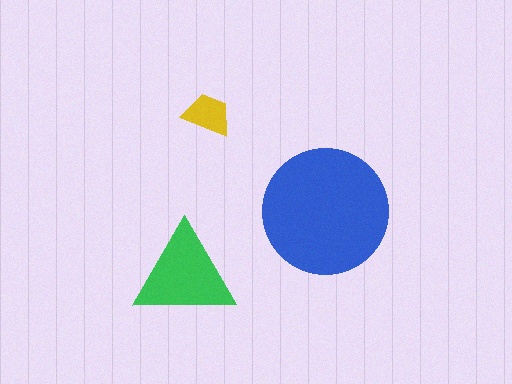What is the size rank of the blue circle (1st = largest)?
1st.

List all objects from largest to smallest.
The blue circle, the green triangle, the yellow trapezoid.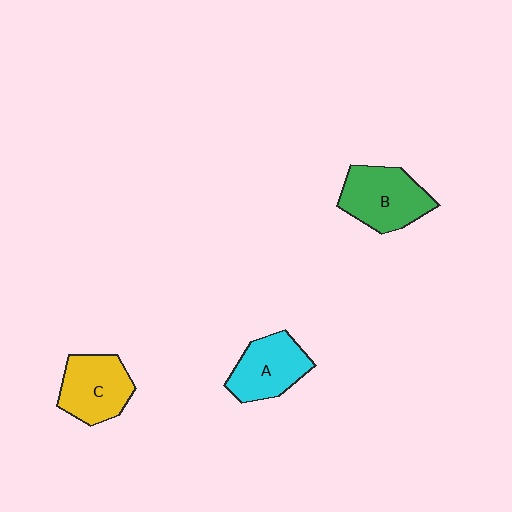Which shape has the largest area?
Shape B (green).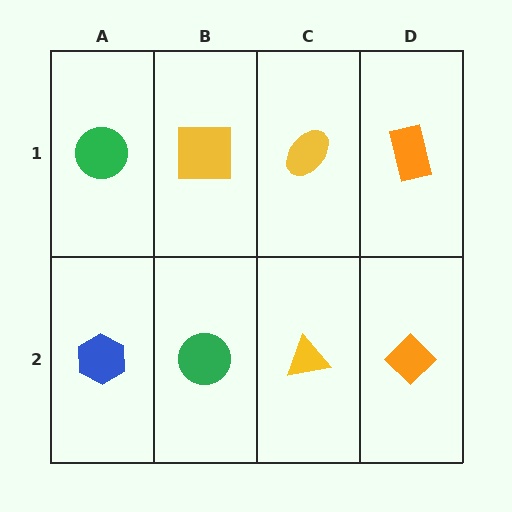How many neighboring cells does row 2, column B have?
3.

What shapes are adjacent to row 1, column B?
A green circle (row 2, column B), a green circle (row 1, column A), a yellow ellipse (row 1, column C).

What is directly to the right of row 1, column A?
A yellow square.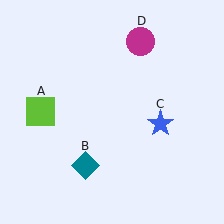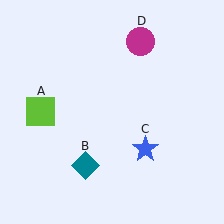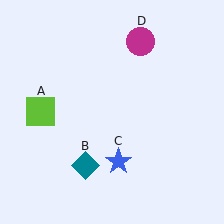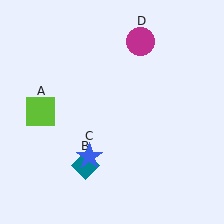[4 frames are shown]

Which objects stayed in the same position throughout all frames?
Lime square (object A) and teal diamond (object B) and magenta circle (object D) remained stationary.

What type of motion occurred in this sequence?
The blue star (object C) rotated clockwise around the center of the scene.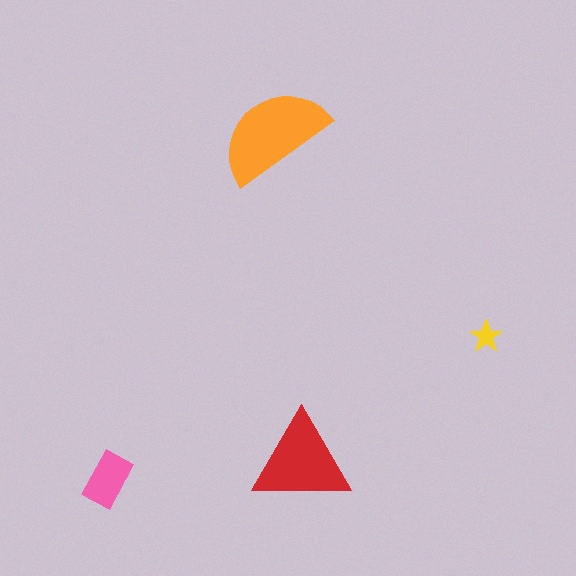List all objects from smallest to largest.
The yellow star, the pink rectangle, the red triangle, the orange semicircle.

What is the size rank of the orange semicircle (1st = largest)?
1st.